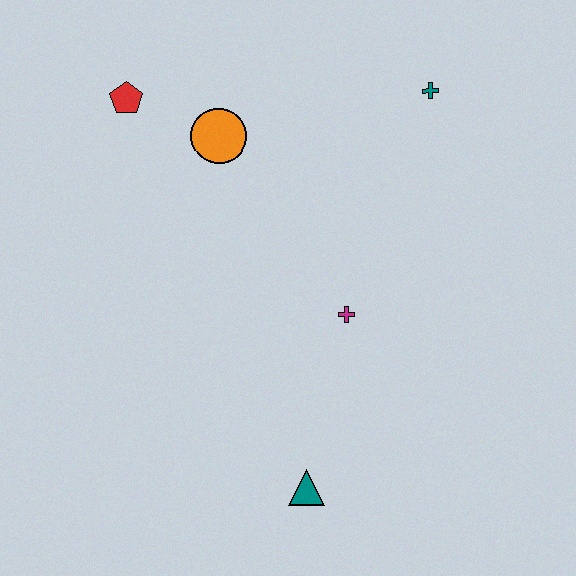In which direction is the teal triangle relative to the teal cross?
The teal triangle is below the teal cross.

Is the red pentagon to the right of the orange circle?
No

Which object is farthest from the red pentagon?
The teal triangle is farthest from the red pentagon.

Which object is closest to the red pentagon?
The orange circle is closest to the red pentagon.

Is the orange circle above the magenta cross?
Yes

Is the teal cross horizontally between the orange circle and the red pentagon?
No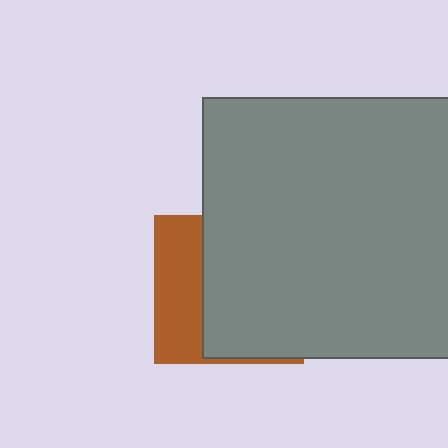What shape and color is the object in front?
The object in front is a gray square.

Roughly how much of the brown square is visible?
A small part of it is visible (roughly 34%).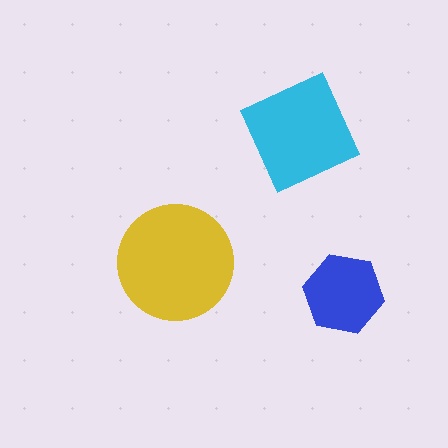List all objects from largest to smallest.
The yellow circle, the cyan square, the blue hexagon.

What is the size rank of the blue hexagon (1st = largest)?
3rd.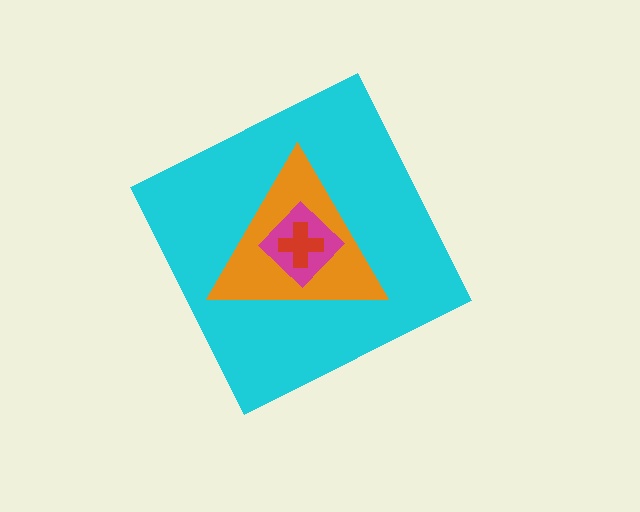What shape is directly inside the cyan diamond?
The orange triangle.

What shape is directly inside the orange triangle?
The magenta diamond.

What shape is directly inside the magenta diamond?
The red cross.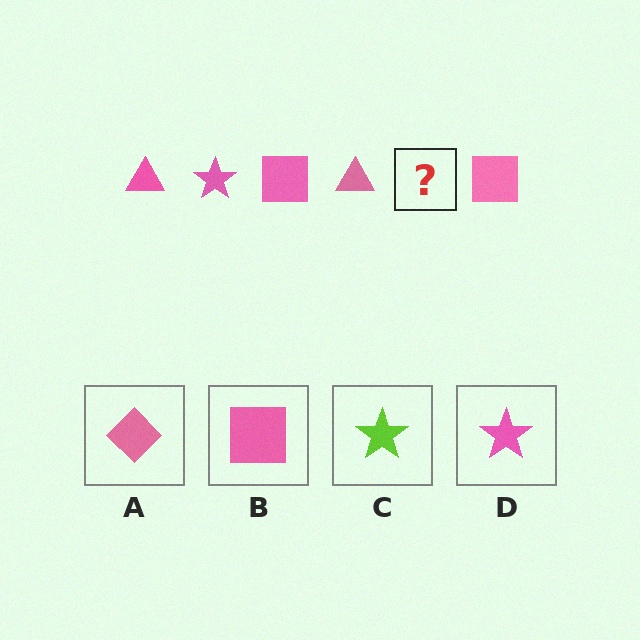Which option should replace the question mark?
Option D.